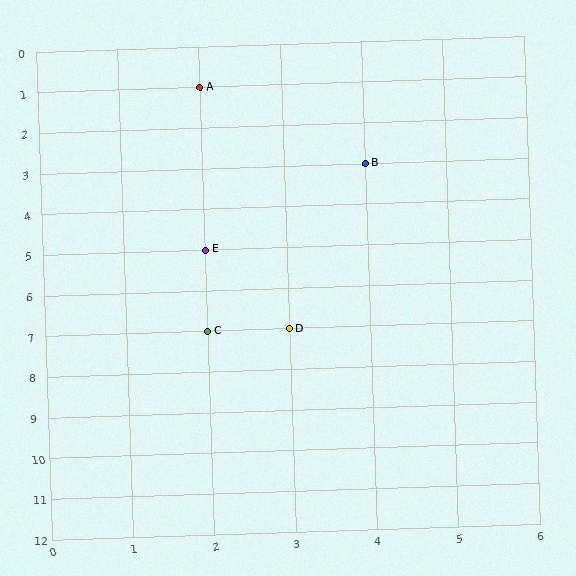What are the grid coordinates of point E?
Point E is at grid coordinates (2, 5).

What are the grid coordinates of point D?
Point D is at grid coordinates (3, 7).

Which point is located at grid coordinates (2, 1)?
Point A is at (2, 1).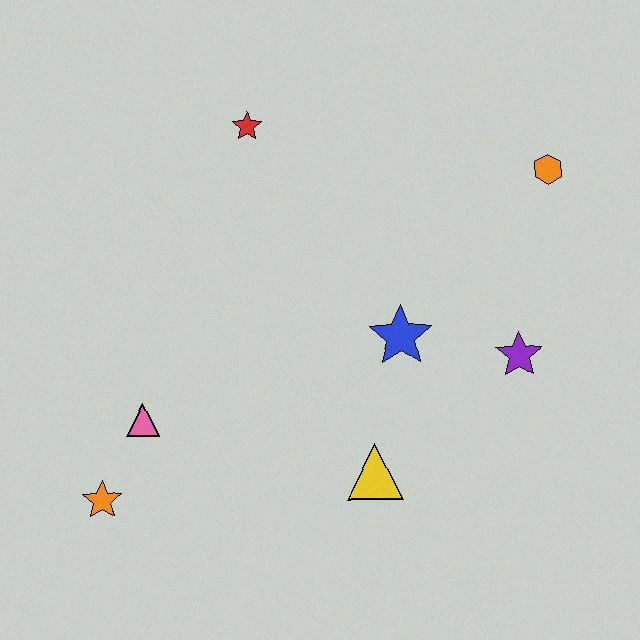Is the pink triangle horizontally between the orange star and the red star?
Yes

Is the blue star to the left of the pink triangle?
No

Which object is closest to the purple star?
The blue star is closest to the purple star.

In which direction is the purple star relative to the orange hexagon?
The purple star is below the orange hexagon.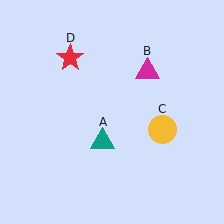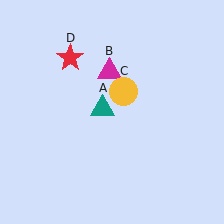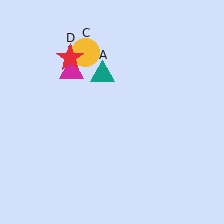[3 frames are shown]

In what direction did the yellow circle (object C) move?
The yellow circle (object C) moved up and to the left.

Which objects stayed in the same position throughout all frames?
Red star (object D) remained stationary.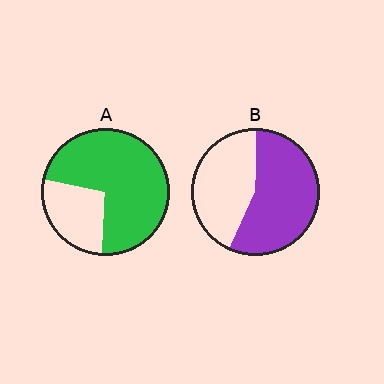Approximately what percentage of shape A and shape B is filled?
A is approximately 75% and B is approximately 55%.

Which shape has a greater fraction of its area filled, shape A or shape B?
Shape A.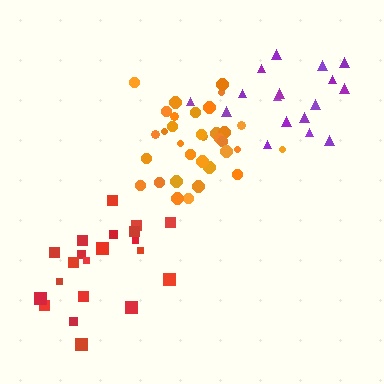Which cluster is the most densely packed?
Orange.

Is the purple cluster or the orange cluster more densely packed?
Orange.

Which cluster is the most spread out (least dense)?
Purple.